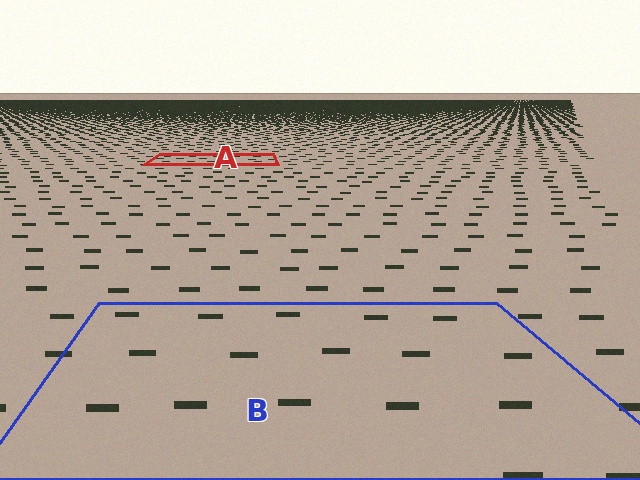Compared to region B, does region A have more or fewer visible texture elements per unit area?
Region A has more texture elements per unit area — they are packed more densely because it is farther away.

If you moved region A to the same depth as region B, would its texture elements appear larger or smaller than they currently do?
They would appear larger. At a closer depth, the same texture elements are projected at a bigger on-screen size.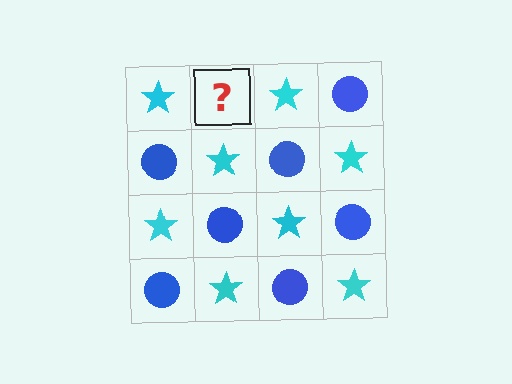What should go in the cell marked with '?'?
The missing cell should contain a blue circle.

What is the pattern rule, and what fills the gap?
The rule is that it alternates cyan star and blue circle in a checkerboard pattern. The gap should be filled with a blue circle.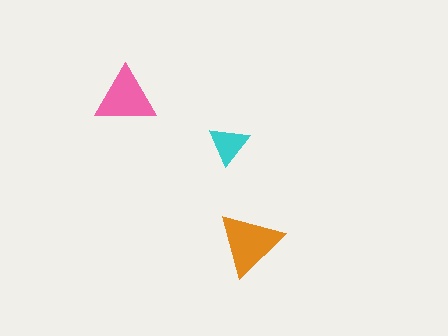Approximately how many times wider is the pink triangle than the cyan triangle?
About 1.5 times wider.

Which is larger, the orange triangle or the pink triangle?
The orange one.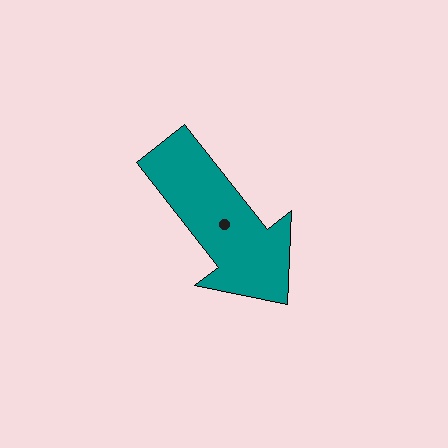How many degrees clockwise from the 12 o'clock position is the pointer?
Approximately 142 degrees.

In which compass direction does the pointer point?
Southeast.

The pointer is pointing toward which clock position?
Roughly 5 o'clock.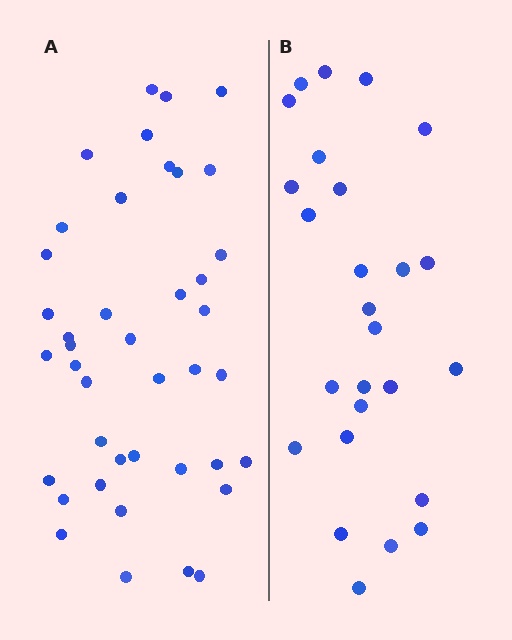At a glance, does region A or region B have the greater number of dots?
Region A (the left region) has more dots.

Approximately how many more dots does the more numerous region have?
Region A has approximately 15 more dots than region B.